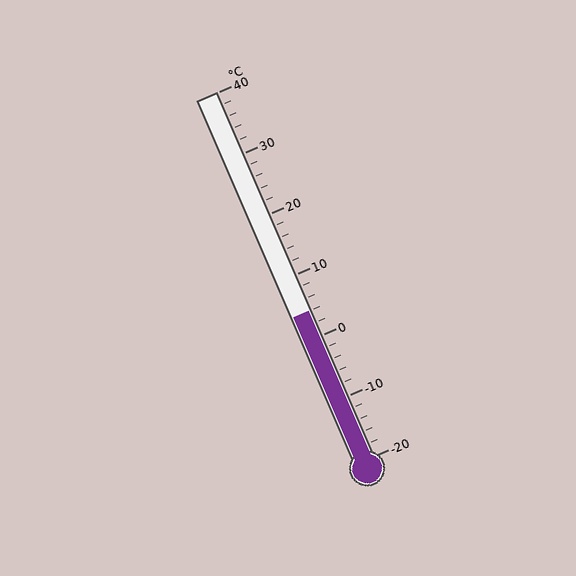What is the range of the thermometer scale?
The thermometer scale ranges from -20°C to 40°C.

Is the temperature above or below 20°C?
The temperature is below 20°C.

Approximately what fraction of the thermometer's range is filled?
The thermometer is filled to approximately 40% of its range.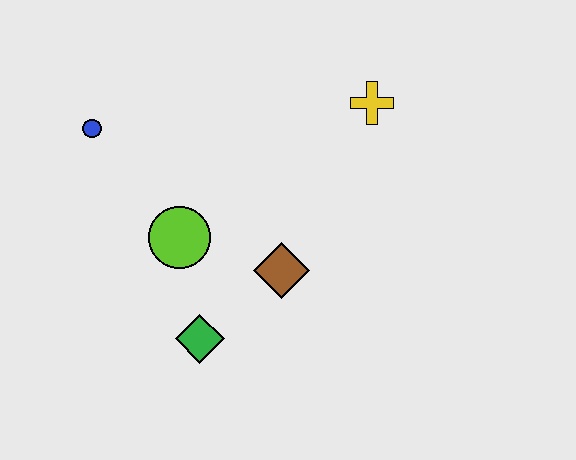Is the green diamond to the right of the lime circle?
Yes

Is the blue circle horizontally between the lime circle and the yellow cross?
No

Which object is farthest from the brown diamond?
The blue circle is farthest from the brown diamond.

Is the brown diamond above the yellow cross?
No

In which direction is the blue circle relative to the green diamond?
The blue circle is above the green diamond.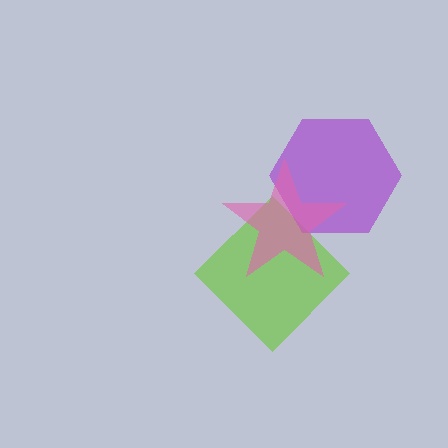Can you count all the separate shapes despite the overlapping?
Yes, there are 3 separate shapes.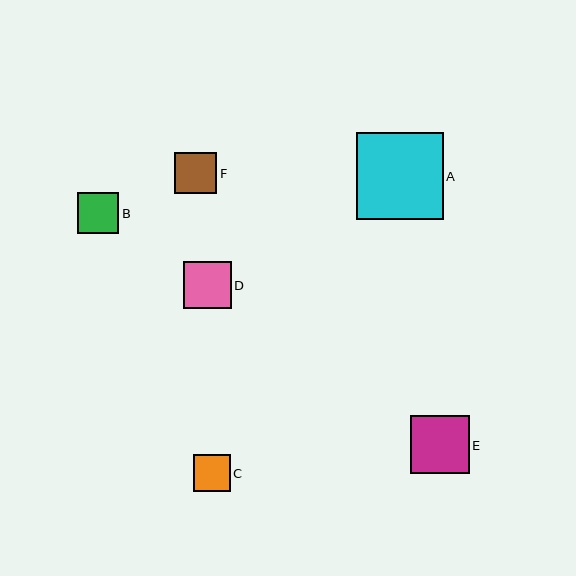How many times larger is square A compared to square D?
Square A is approximately 1.8 times the size of square D.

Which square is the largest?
Square A is the largest with a size of approximately 87 pixels.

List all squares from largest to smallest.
From largest to smallest: A, E, D, F, B, C.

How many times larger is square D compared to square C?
Square D is approximately 1.3 times the size of square C.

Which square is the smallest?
Square C is the smallest with a size of approximately 37 pixels.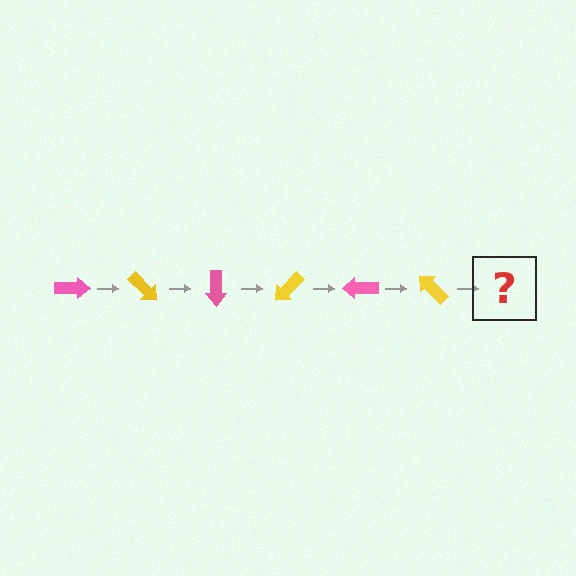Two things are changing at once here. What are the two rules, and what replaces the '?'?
The two rules are that it rotates 45 degrees each step and the color cycles through pink and yellow. The '?' should be a pink arrow, rotated 270 degrees from the start.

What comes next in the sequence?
The next element should be a pink arrow, rotated 270 degrees from the start.